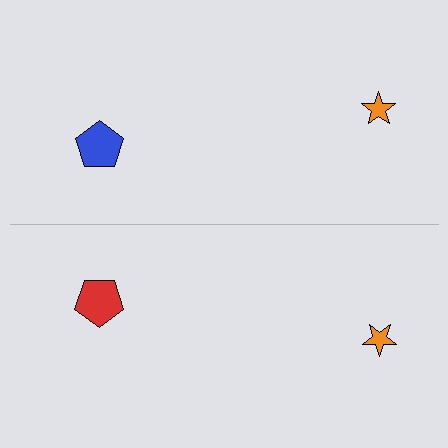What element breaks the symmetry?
The red pentagon on the bottom side breaks the symmetry — its mirror counterpart is blue.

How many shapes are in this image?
There are 4 shapes in this image.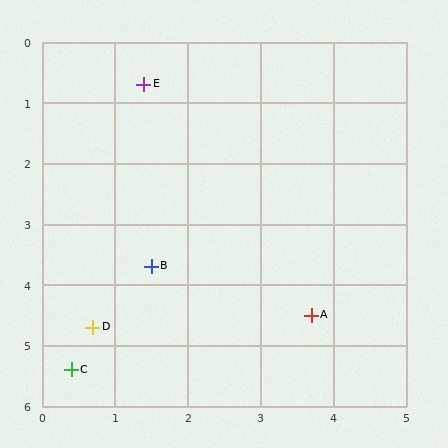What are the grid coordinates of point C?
Point C is at approximately (0.4, 5.4).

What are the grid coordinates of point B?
Point B is at approximately (1.5, 3.7).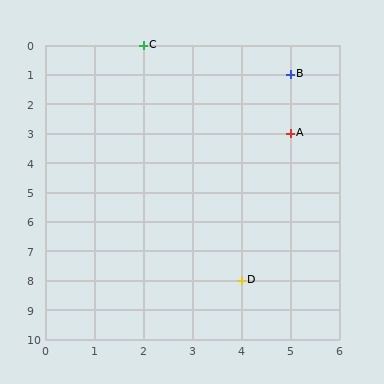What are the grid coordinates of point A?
Point A is at grid coordinates (5, 3).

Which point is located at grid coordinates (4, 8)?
Point D is at (4, 8).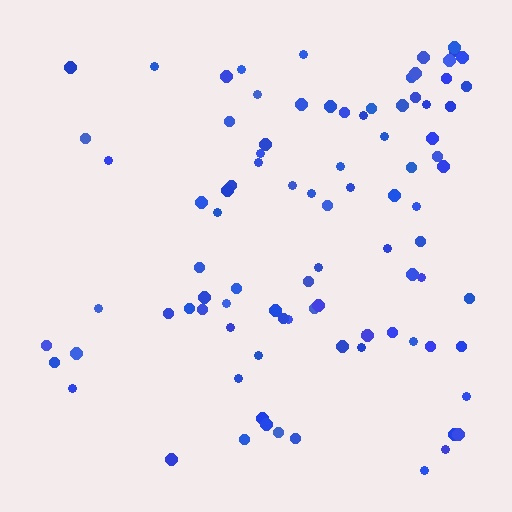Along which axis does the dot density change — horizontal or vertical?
Horizontal.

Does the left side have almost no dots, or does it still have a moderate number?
Still a moderate number, just noticeably fewer than the right.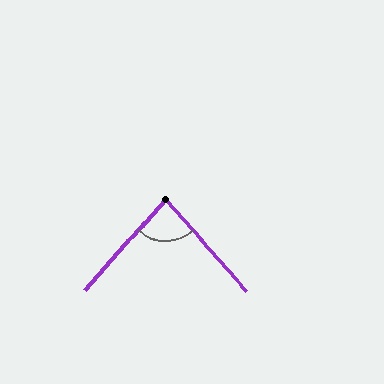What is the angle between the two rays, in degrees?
Approximately 83 degrees.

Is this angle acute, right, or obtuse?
It is acute.